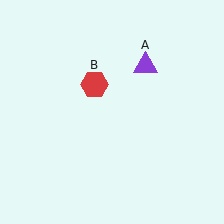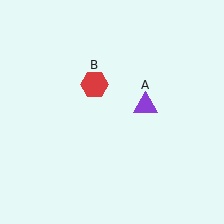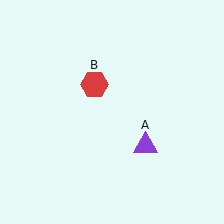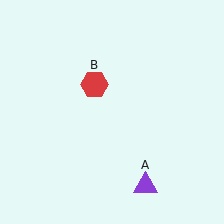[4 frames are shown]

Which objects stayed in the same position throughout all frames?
Red hexagon (object B) remained stationary.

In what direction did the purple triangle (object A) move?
The purple triangle (object A) moved down.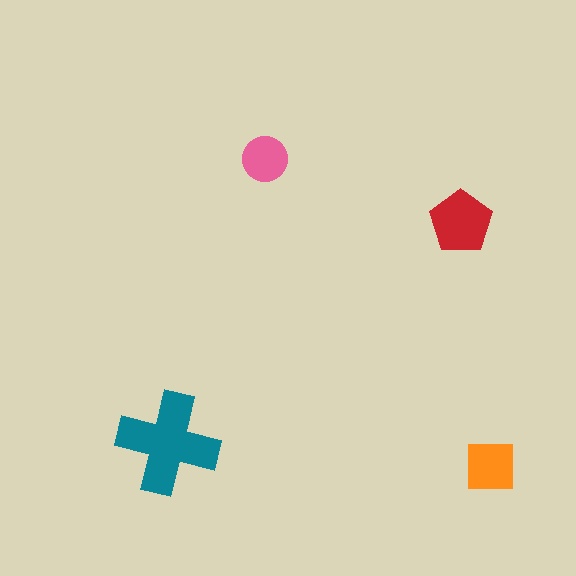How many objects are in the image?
There are 4 objects in the image.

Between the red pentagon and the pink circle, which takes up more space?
The red pentagon.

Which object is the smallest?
The pink circle.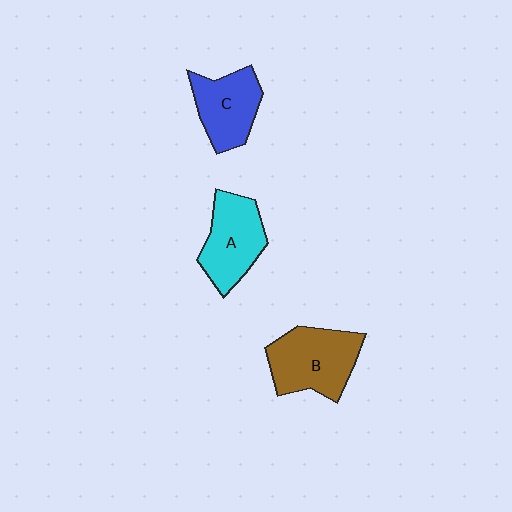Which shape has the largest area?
Shape B (brown).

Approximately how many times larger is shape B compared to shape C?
Approximately 1.3 times.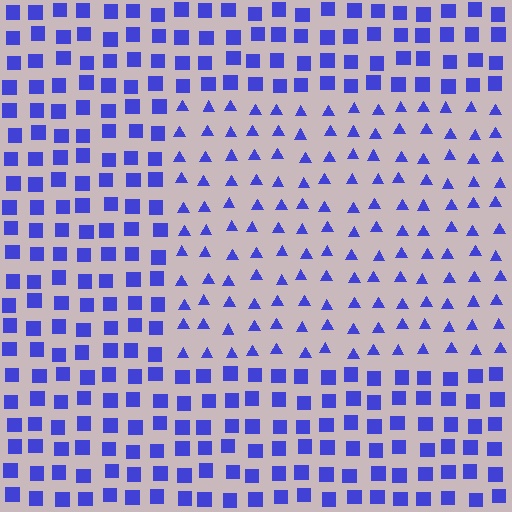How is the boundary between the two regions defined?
The boundary is defined by a change in element shape: triangles inside vs. squares outside. All elements share the same color and spacing.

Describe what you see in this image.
The image is filled with small blue elements arranged in a uniform grid. A rectangle-shaped region contains triangles, while the surrounding area contains squares. The boundary is defined purely by the change in element shape.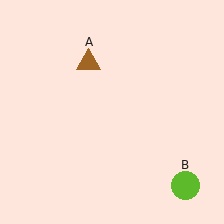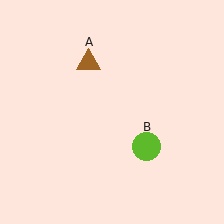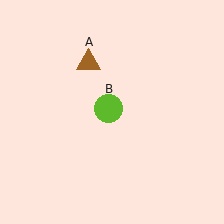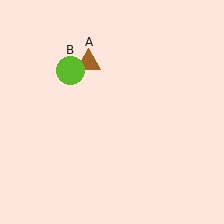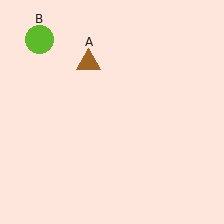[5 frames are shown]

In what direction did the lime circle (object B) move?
The lime circle (object B) moved up and to the left.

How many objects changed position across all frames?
1 object changed position: lime circle (object B).